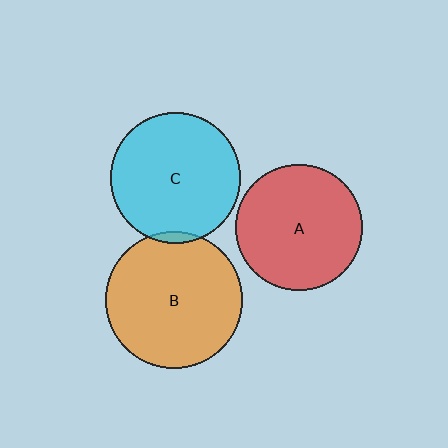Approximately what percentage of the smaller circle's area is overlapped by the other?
Approximately 5%.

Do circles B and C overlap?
Yes.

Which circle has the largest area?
Circle B (orange).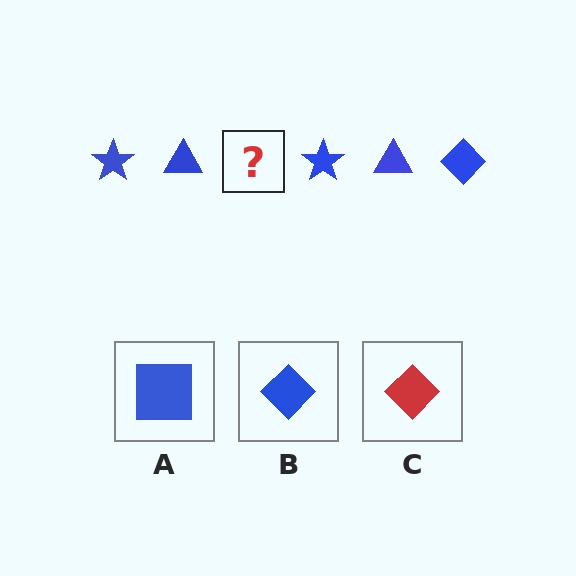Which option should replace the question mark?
Option B.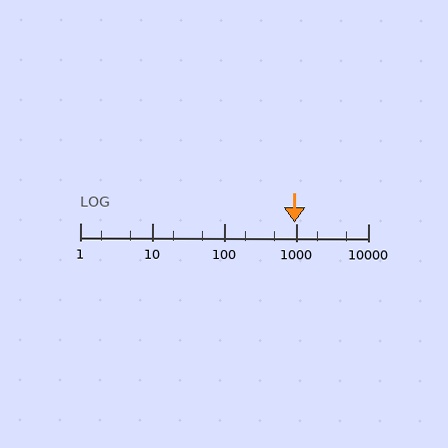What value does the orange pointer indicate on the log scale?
The pointer indicates approximately 950.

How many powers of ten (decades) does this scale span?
The scale spans 4 decades, from 1 to 10000.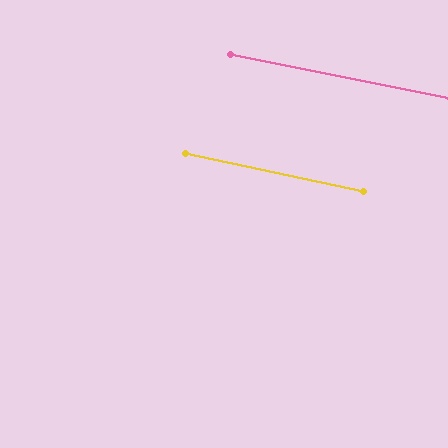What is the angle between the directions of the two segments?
Approximately 1 degree.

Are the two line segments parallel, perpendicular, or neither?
Parallel — their directions differ by only 0.6°.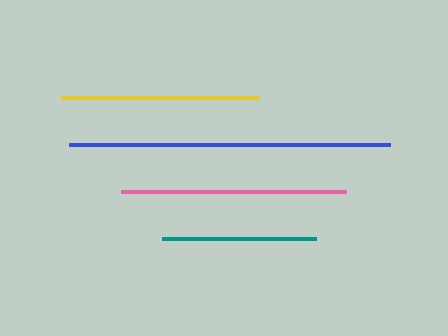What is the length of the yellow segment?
The yellow segment is approximately 198 pixels long.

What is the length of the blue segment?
The blue segment is approximately 321 pixels long.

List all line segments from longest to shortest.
From longest to shortest: blue, pink, yellow, teal.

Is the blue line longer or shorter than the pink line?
The blue line is longer than the pink line.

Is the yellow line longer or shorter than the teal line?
The yellow line is longer than the teal line.